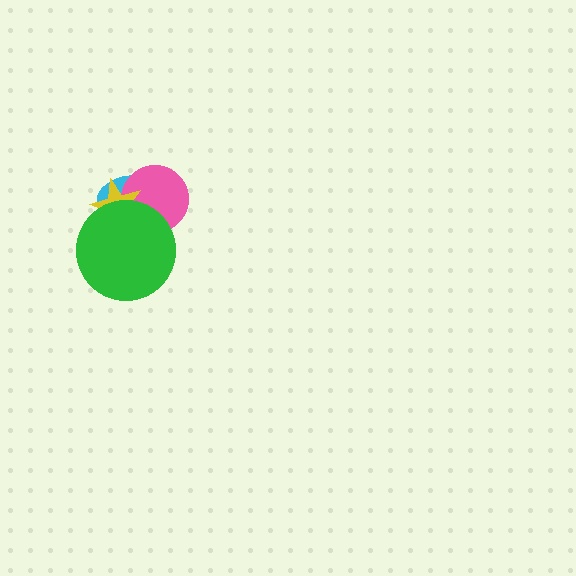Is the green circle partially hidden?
No, no other shape covers it.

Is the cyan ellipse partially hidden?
Yes, it is partially covered by another shape.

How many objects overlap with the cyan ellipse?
3 objects overlap with the cyan ellipse.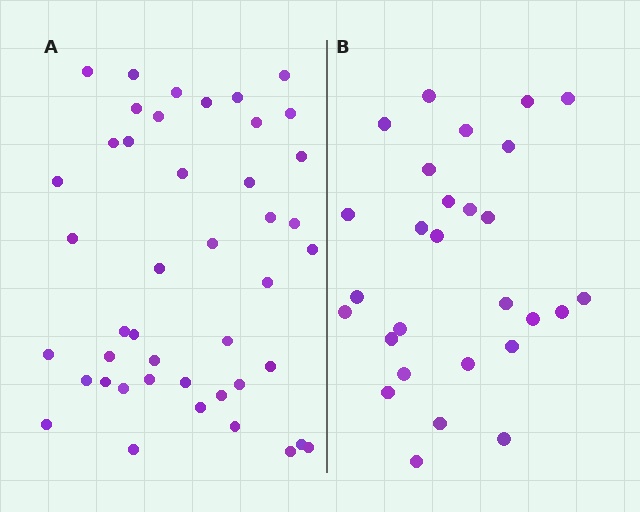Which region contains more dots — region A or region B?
Region A (the left region) has more dots.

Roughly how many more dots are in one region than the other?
Region A has approximately 15 more dots than region B.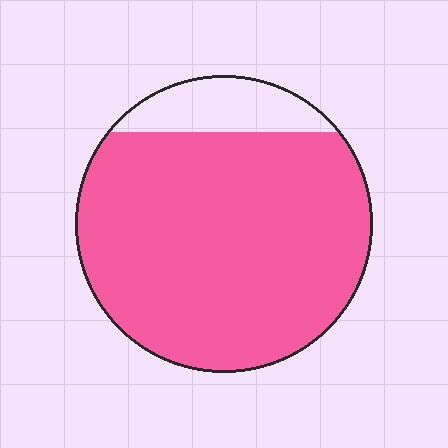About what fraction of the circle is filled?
About seven eighths (7/8).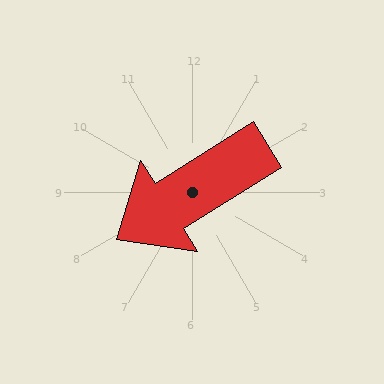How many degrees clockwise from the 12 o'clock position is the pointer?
Approximately 238 degrees.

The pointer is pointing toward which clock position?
Roughly 8 o'clock.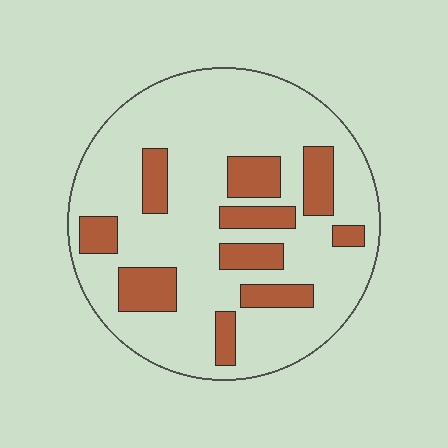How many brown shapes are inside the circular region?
10.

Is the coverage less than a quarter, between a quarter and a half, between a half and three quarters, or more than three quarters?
Less than a quarter.